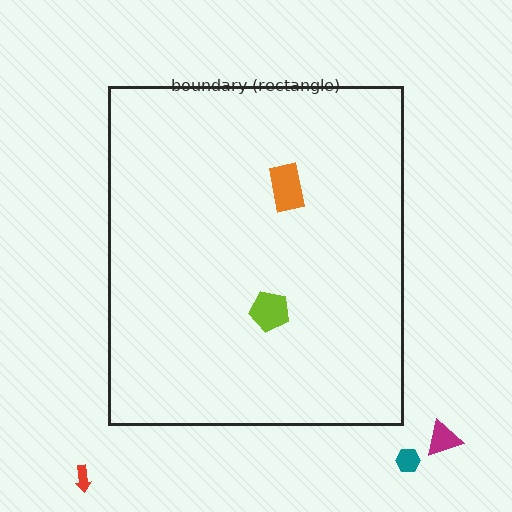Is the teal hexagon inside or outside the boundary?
Outside.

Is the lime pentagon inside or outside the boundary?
Inside.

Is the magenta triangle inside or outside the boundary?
Outside.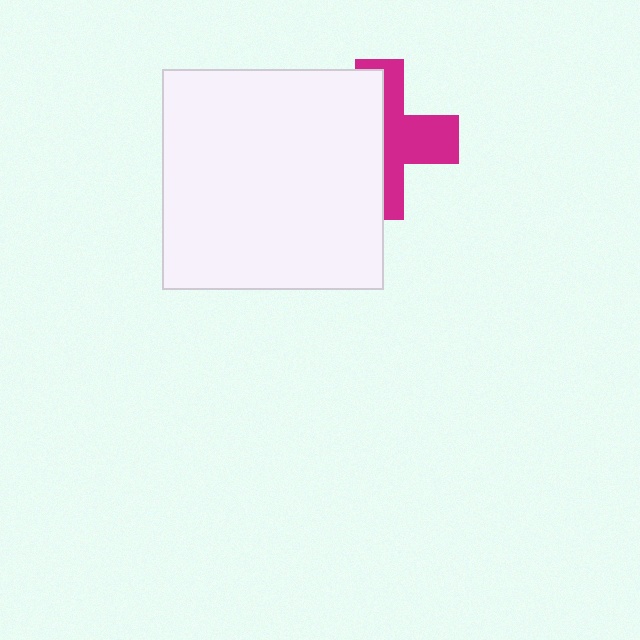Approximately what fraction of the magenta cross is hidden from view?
Roughly 53% of the magenta cross is hidden behind the white square.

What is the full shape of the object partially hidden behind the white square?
The partially hidden object is a magenta cross.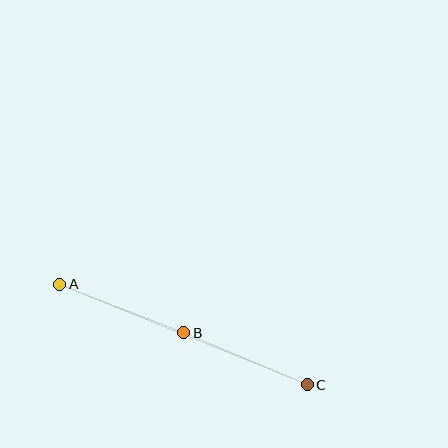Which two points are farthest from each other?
Points A and C are farthest from each other.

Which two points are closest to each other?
Points A and B are closest to each other.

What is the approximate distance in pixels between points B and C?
The distance between B and C is approximately 134 pixels.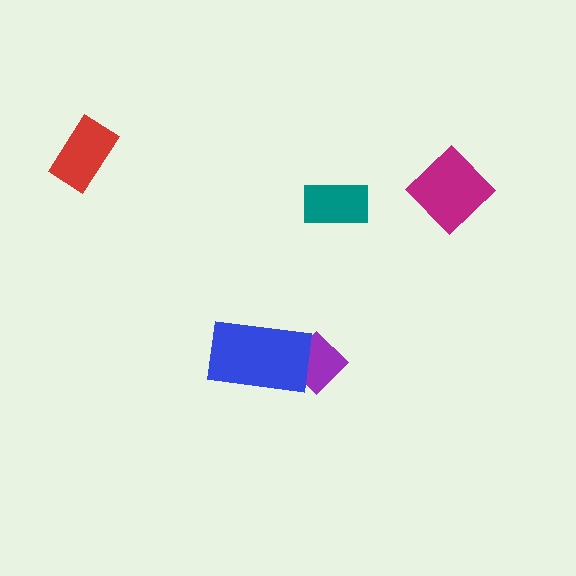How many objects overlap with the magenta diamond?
0 objects overlap with the magenta diamond.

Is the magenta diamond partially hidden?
No, no other shape covers it.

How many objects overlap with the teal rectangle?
0 objects overlap with the teal rectangle.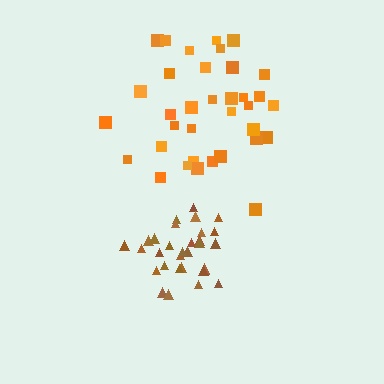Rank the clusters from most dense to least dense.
brown, orange.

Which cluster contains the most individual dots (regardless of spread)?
Orange (35).